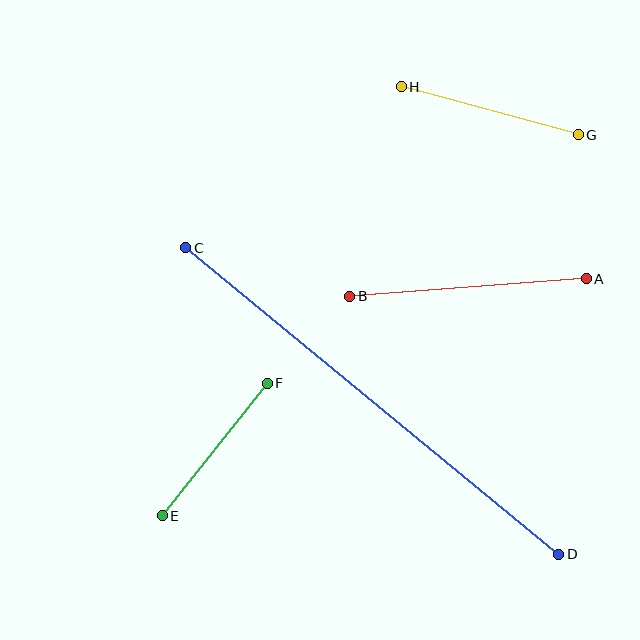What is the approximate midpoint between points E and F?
The midpoint is at approximately (215, 450) pixels.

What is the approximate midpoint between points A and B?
The midpoint is at approximately (468, 287) pixels.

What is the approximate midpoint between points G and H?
The midpoint is at approximately (490, 111) pixels.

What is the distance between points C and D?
The distance is approximately 483 pixels.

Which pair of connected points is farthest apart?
Points C and D are farthest apart.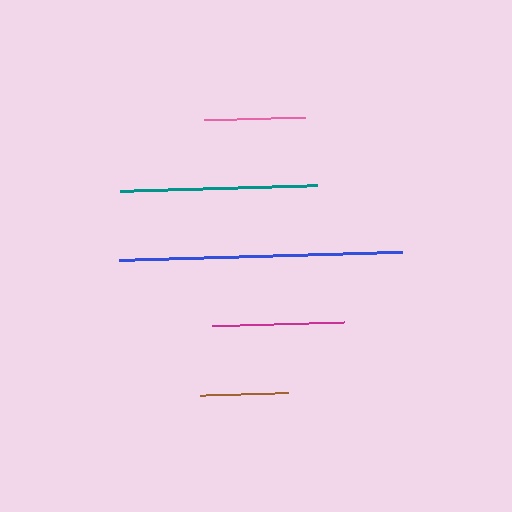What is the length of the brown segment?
The brown segment is approximately 88 pixels long.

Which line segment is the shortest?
The brown line is the shortest at approximately 88 pixels.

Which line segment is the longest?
The blue line is the longest at approximately 283 pixels.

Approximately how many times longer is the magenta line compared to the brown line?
The magenta line is approximately 1.5 times the length of the brown line.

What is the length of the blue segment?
The blue segment is approximately 283 pixels long.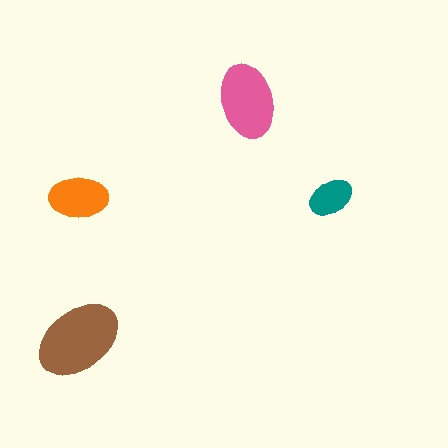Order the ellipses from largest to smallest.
the brown one, the pink one, the orange one, the teal one.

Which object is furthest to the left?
The brown ellipse is leftmost.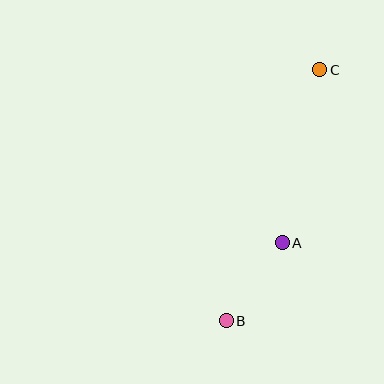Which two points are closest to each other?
Points A and B are closest to each other.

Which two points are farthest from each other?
Points B and C are farthest from each other.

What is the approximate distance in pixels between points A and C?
The distance between A and C is approximately 177 pixels.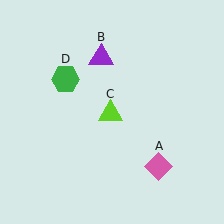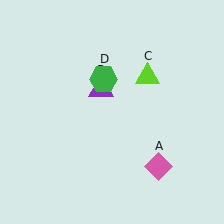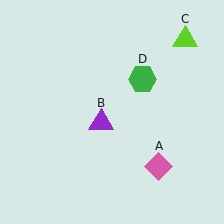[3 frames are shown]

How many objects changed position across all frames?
3 objects changed position: purple triangle (object B), lime triangle (object C), green hexagon (object D).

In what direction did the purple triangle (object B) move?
The purple triangle (object B) moved down.